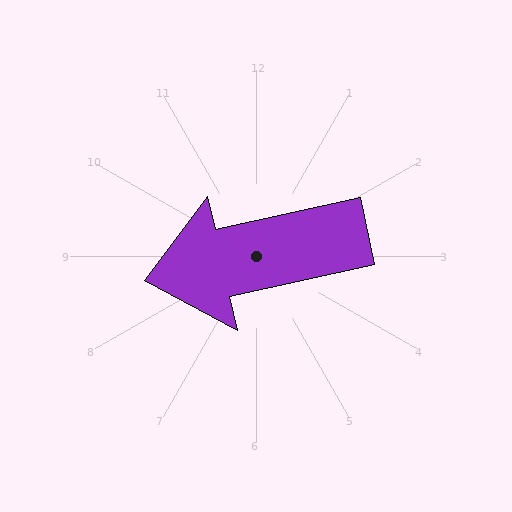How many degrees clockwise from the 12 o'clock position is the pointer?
Approximately 258 degrees.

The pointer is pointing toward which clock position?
Roughly 9 o'clock.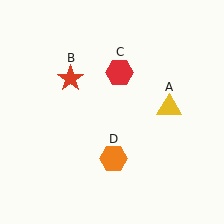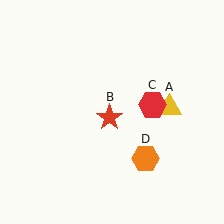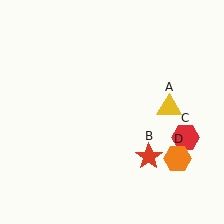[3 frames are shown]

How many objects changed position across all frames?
3 objects changed position: red star (object B), red hexagon (object C), orange hexagon (object D).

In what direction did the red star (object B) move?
The red star (object B) moved down and to the right.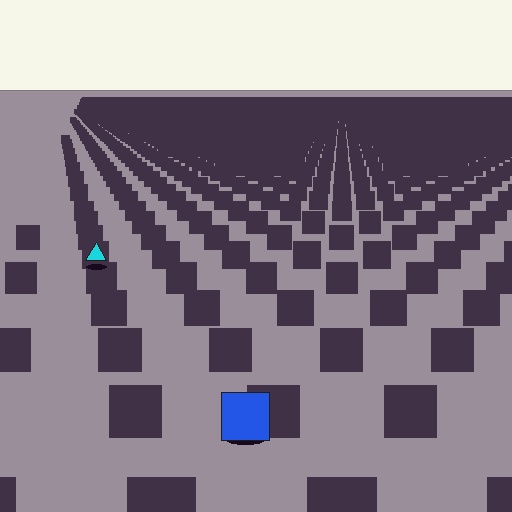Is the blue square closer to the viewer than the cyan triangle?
Yes. The blue square is closer — you can tell from the texture gradient: the ground texture is coarser near it.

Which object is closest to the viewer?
The blue square is closest. The texture marks near it are larger and more spread out.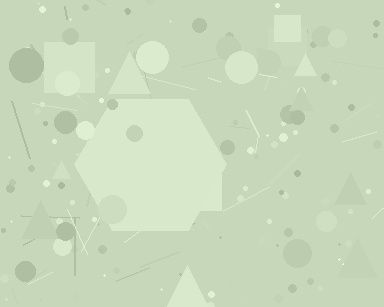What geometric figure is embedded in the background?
A hexagon is embedded in the background.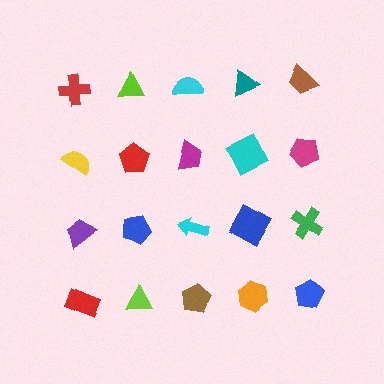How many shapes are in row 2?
5 shapes.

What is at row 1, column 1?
A red cross.